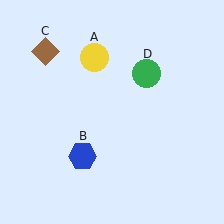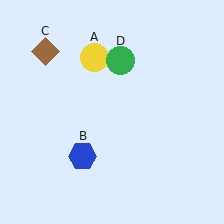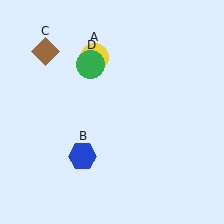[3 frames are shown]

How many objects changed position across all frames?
1 object changed position: green circle (object D).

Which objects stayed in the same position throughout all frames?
Yellow circle (object A) and blue hexagon (object B) and brown diamond (object C) remained stationary.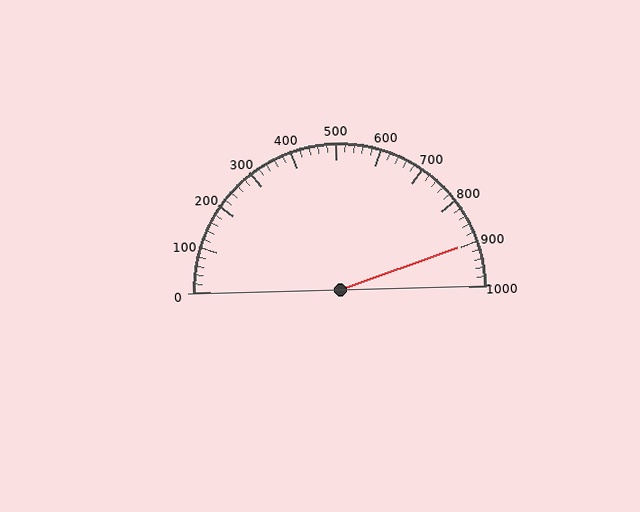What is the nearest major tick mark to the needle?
The nearest major tick mark is 900.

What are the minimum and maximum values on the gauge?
The gauge ranges from 0 to 1000.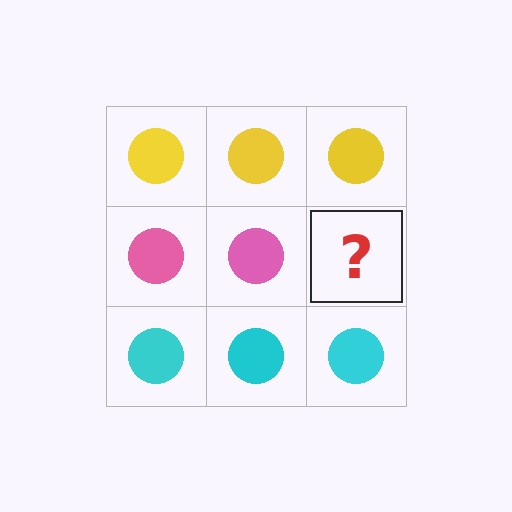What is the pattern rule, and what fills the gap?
The rule is that each row has a consistent color. The gap should be filled with a pink circle.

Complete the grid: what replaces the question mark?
The question mark should be replaced with a pink circle.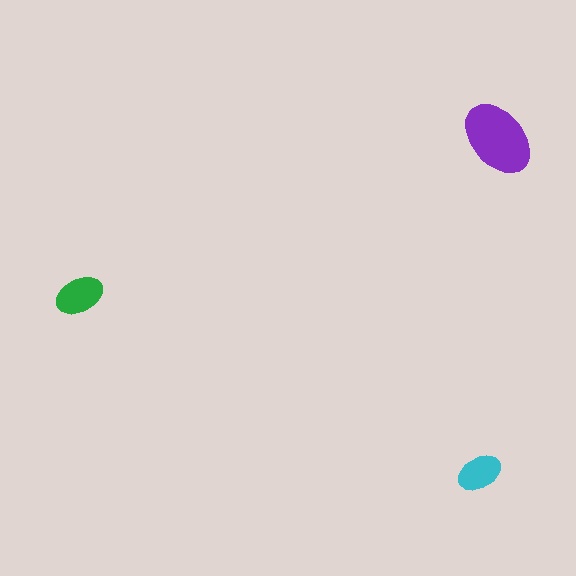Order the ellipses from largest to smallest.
the purple one, the green one, the cyan one.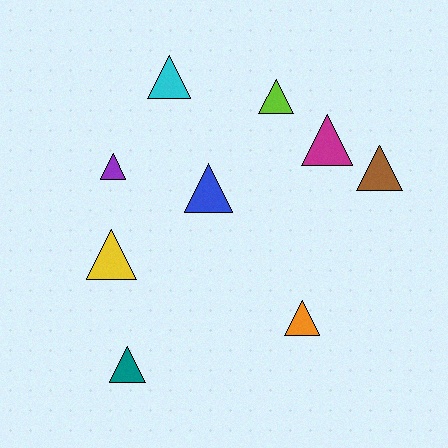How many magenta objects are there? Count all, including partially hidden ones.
There is 1 magenta object.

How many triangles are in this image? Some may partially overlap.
There are 9 triangles.